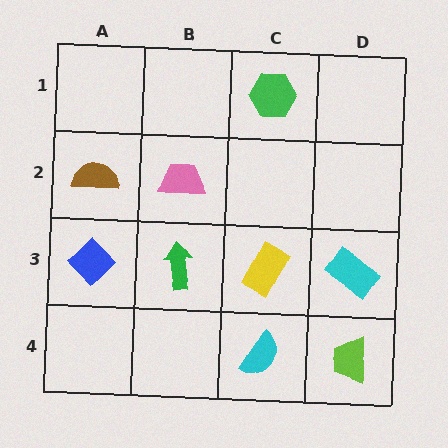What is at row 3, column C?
A yellow rectangle.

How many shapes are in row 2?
2 shapes.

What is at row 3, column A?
A blue diamond.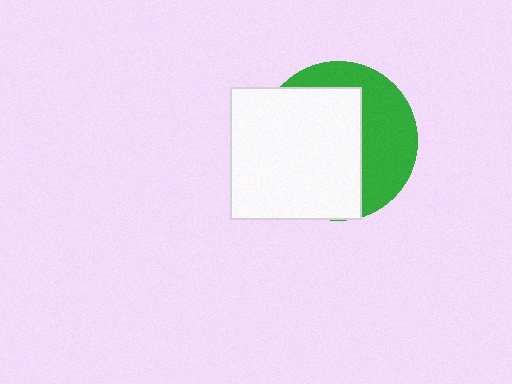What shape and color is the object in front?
The object in front is a white square.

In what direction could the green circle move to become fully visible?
The green circle could move right. That would shift it out from behind the white square entirely.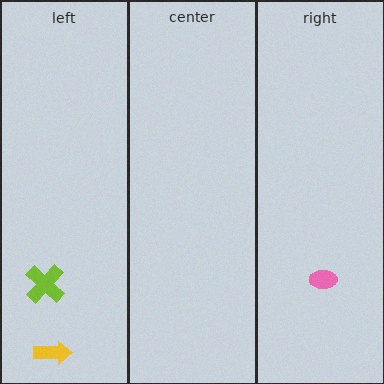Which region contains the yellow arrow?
The left region.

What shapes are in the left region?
The yellow arrow, the lime cross.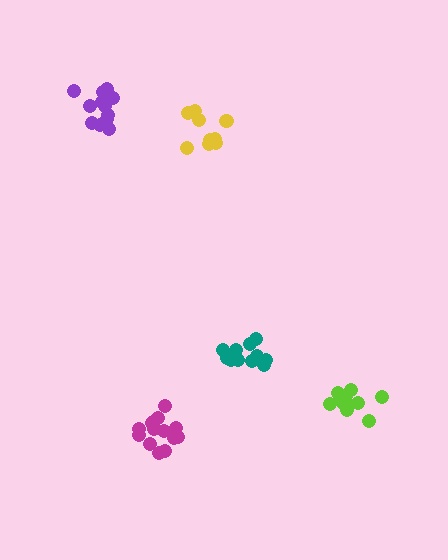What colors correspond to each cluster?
The clusters are colored: lime, yellow, magenta, teal, purple.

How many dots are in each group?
Group 1: 11 dots, Group 2: 9 dots, Group 3: 15 dots, Group 4: 11 dots, Group 5: 12 dots (58 total).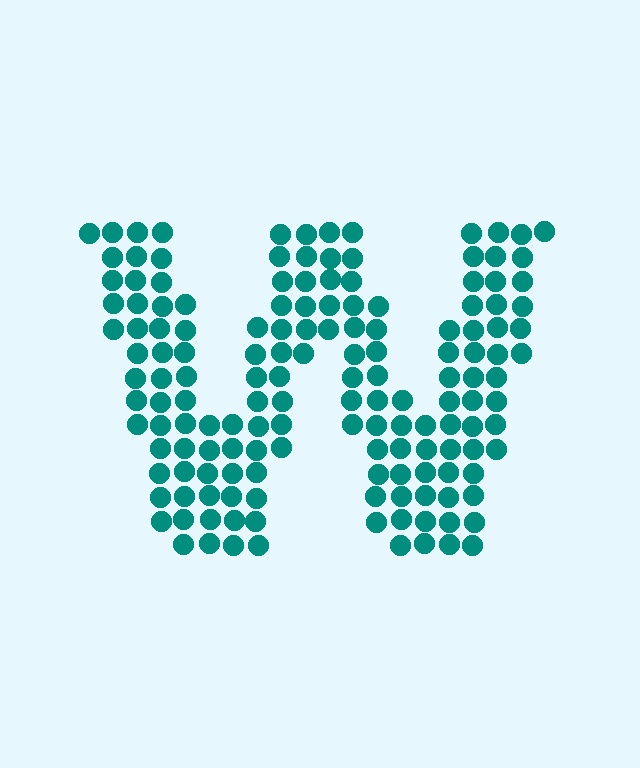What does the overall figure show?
The overall figure shows the letter W.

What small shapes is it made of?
It is made of small circles.